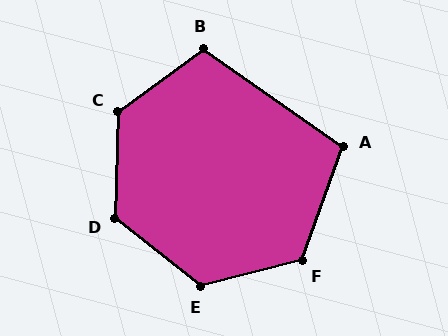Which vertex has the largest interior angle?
C, at approximately 127 degrees.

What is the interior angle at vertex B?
Approximately 109 degrees (obtuse).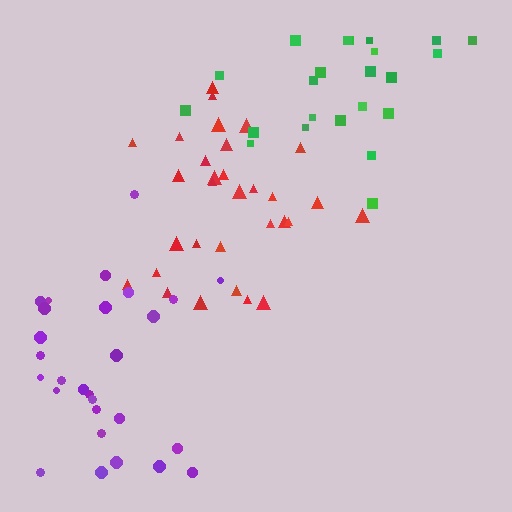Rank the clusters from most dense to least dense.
red, purple, green.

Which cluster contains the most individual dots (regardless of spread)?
Red (31).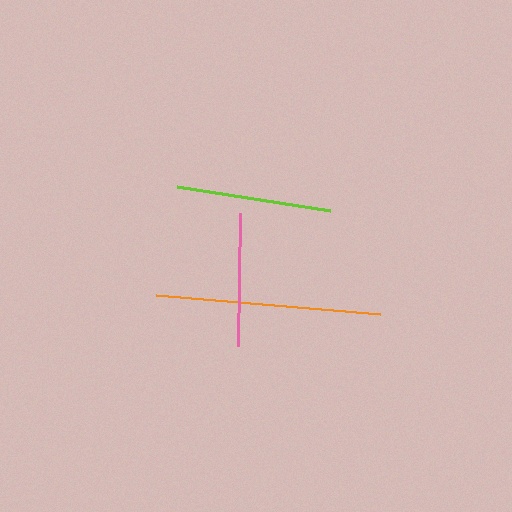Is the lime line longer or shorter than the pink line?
The lime line is longer than the pink line.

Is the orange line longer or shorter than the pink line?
The orange line is longer than the pink line.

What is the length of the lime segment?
The lime segment is approximately 155 pixels long.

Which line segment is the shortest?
The pink line is the shortest at approximately 134 pixels.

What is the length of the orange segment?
The orange segment is approximately 225 pixels long.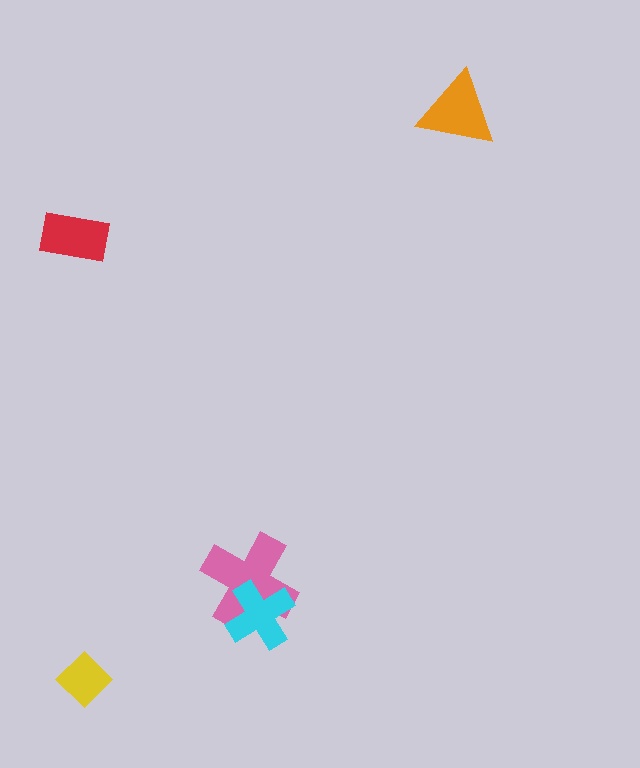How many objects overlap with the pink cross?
1 object overlaps with the pink cross.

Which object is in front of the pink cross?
The cyan cross is in front of the pink cross.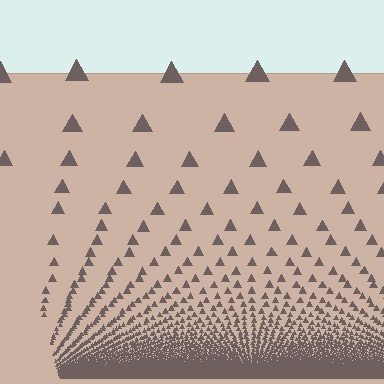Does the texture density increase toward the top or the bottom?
Density increases toward the bottom.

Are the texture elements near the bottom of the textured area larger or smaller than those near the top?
Smaller. The gradient is inverted — elements near the bottom are smaller and denser.